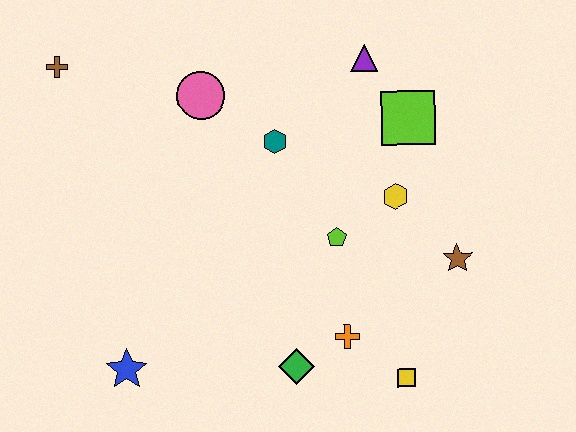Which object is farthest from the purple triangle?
The blue star is farthest from the purple triangle.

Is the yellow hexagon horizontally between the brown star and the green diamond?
Yes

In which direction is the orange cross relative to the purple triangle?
The orange cross is below the purple triangle.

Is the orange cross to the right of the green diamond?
Yes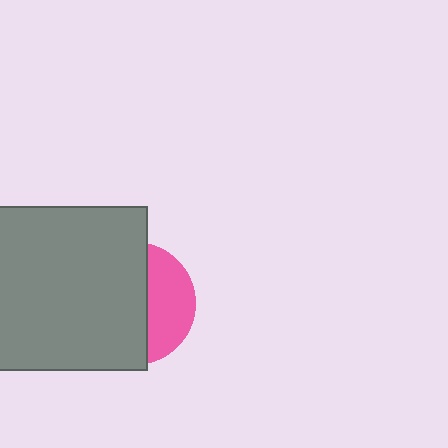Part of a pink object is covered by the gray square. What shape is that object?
It is a circle.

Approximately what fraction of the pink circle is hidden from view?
Roughly 63% of the pink circle is hidden behind the gray square.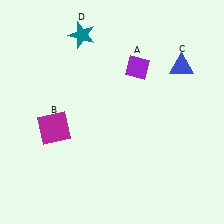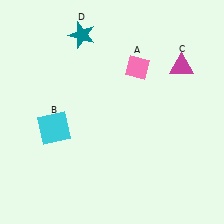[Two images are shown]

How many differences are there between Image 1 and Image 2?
There are 3 differences between the two images.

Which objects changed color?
A changed from purple to pink. B changed from magenta to cyan. C changed from blue to magenta.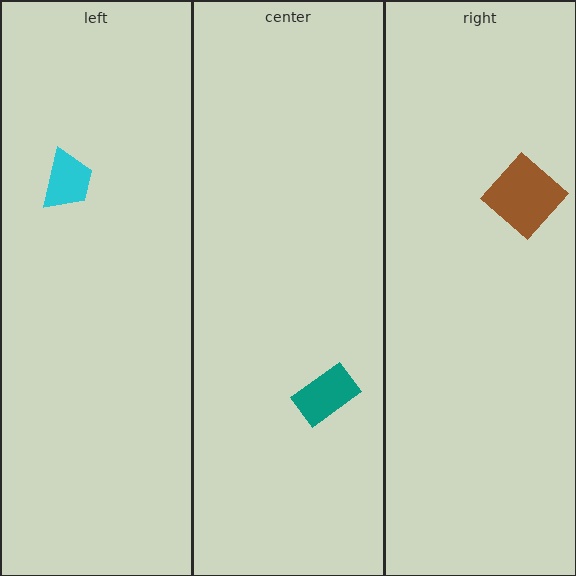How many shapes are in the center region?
1.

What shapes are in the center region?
The teal rectangle.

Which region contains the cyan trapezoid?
The left region.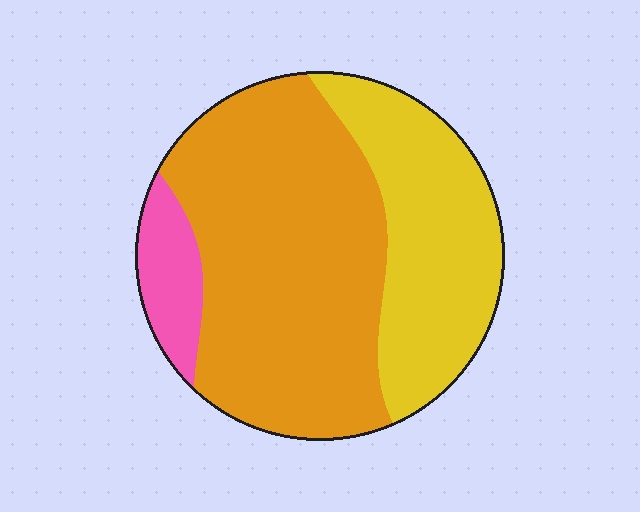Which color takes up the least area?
Pink, at roughly 10%.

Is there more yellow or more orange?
Orange.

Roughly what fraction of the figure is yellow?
Yellow covers about 30% of the figure.